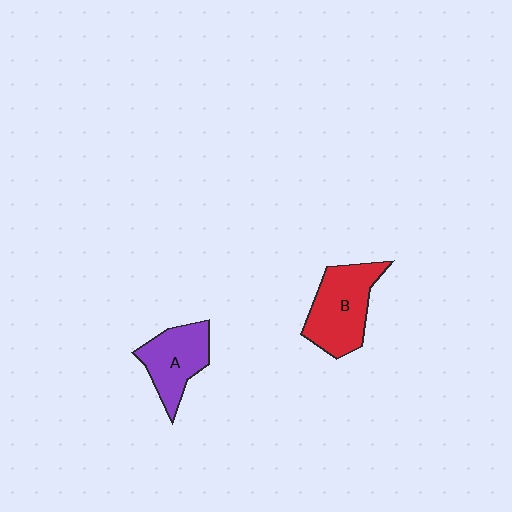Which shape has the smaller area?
Shape A (purple).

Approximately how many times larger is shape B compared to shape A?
Approximately 1.2 times.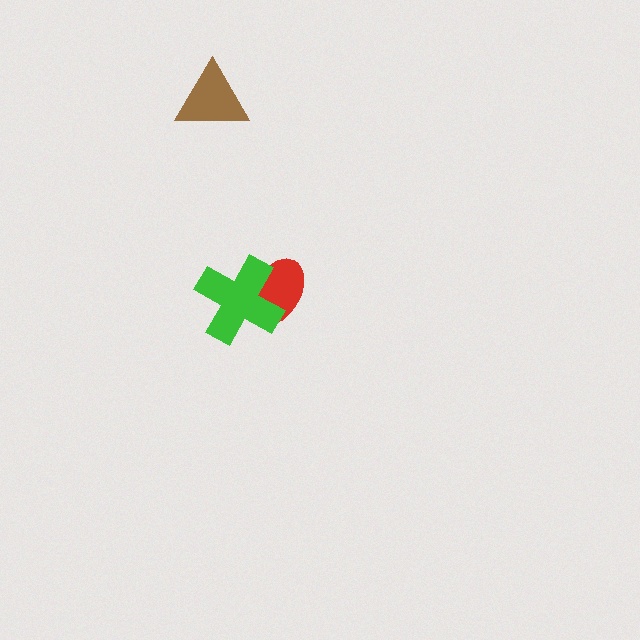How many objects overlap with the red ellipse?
1 object overlaps with the red ellipse.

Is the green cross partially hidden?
No, no other shape covers it.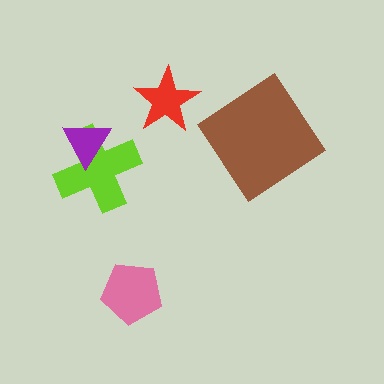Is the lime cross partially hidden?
Yes, it is partially covered by another shape.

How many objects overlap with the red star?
0 objects overlap with the red star.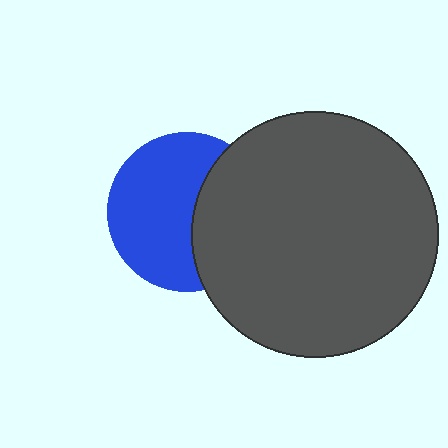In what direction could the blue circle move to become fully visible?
The blue circle could move left. That would shift it out from behind the dark gray circle entirely.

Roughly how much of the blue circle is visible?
About half of it is visible (roughly 61%).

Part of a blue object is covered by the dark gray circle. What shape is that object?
It is a circle.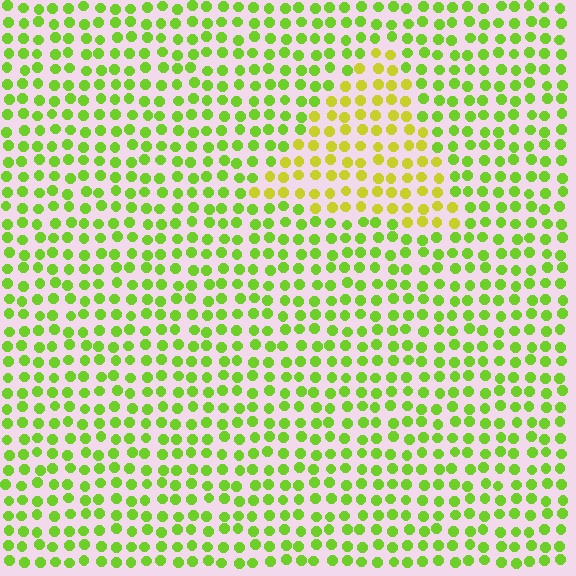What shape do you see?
I see a triangle.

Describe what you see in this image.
The image is filled with small lime elements in a uniform arrangement. A triangle-shaped region is visible where the elements are tinted to a slightly different hue, forming a subtle color boundary.